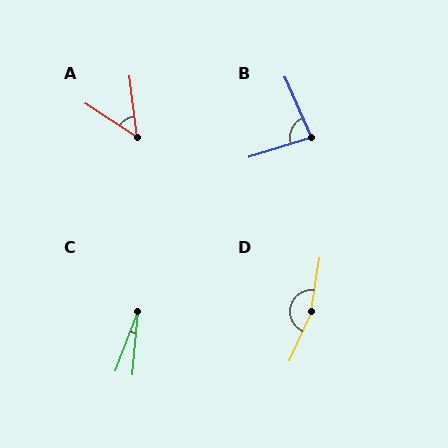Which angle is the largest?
D, at approximately 165 degrees.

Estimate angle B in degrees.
Approximately 83 degrees.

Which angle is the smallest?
C, at approximately 16 degrees.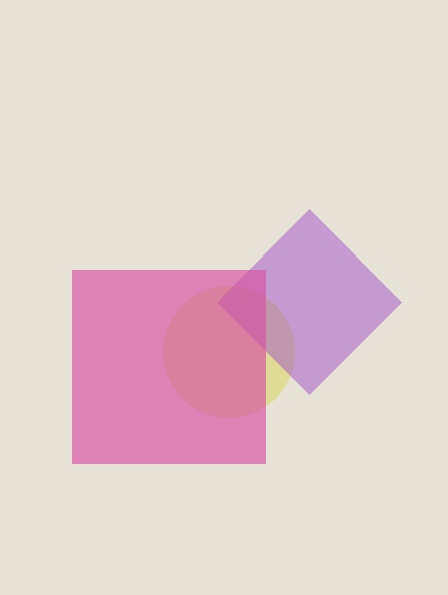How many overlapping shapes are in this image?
There are 3 overlapping shapes in the image.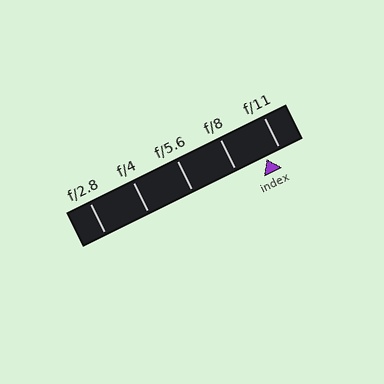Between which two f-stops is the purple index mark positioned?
The index mark is between f/8 and f/11.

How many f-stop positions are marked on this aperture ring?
There are 5 f-stop positions marked.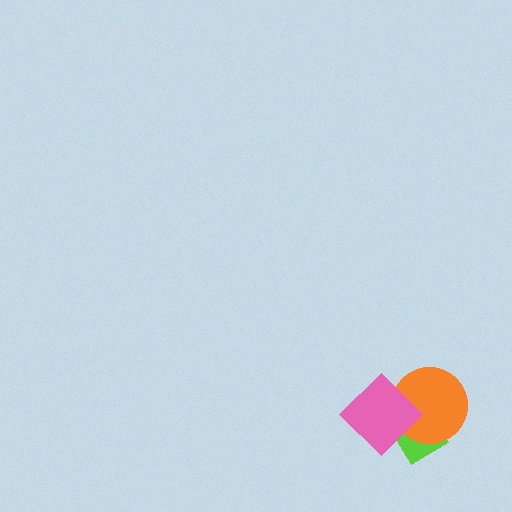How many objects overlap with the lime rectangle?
2 objects overlap with the lime rectangle.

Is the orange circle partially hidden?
Yes, it is partially covered by another shape.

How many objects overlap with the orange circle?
2 objects overlap with the orange circle.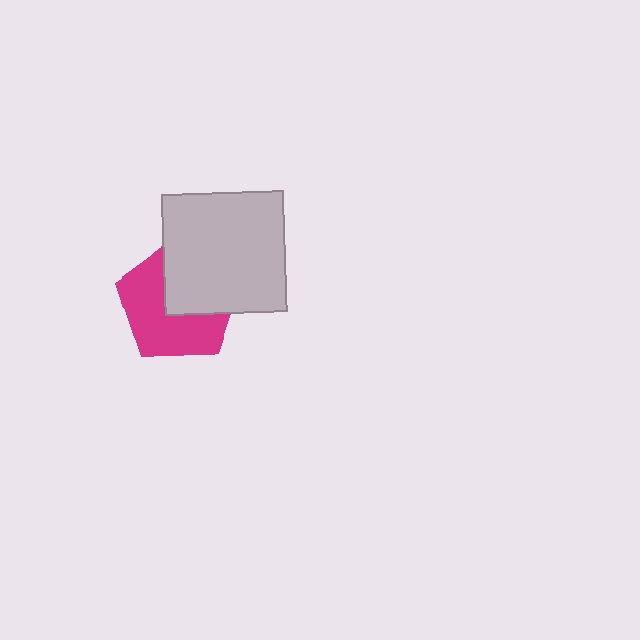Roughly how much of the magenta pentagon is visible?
About half of it is visible (roughly 58%).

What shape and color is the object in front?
The object in front is a light gray square.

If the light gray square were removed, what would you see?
You would see the complete magenta pentagon.